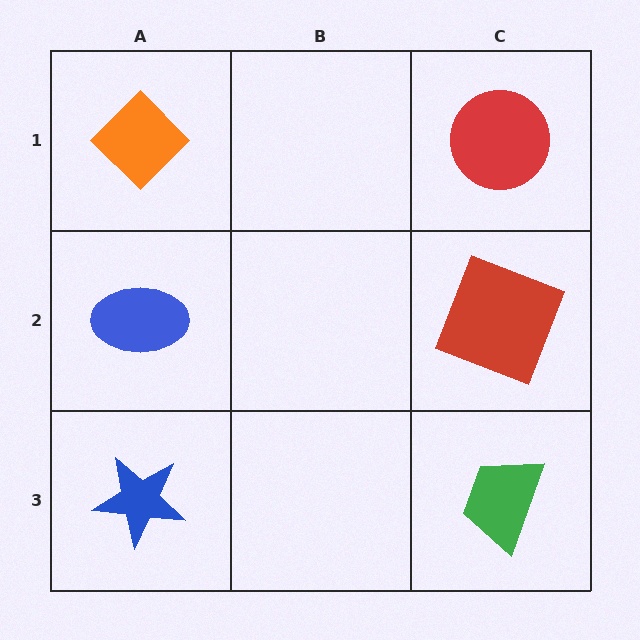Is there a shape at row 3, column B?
No, that cell is empty.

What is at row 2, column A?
A blue ellipse.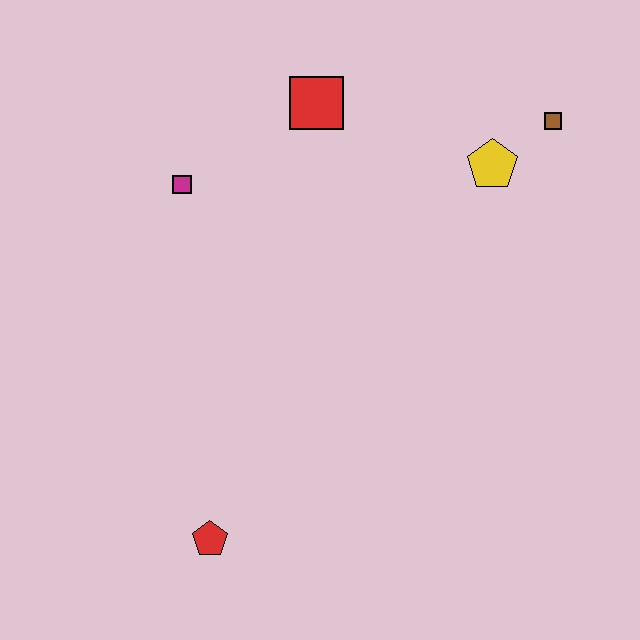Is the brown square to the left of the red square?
No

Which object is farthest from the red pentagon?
The brown square is farthest from the red pentagon.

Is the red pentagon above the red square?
No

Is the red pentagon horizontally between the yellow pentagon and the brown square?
No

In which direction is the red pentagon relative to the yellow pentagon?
The red pentagon is below the yellow pentagon.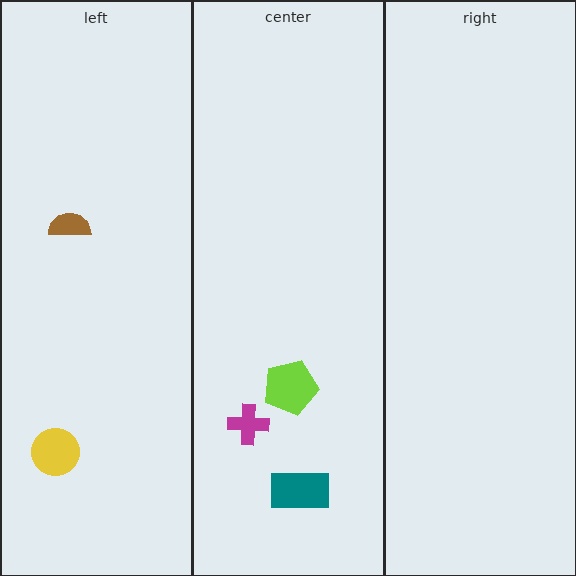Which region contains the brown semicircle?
The left region.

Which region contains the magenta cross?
The center region.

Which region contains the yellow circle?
The left region.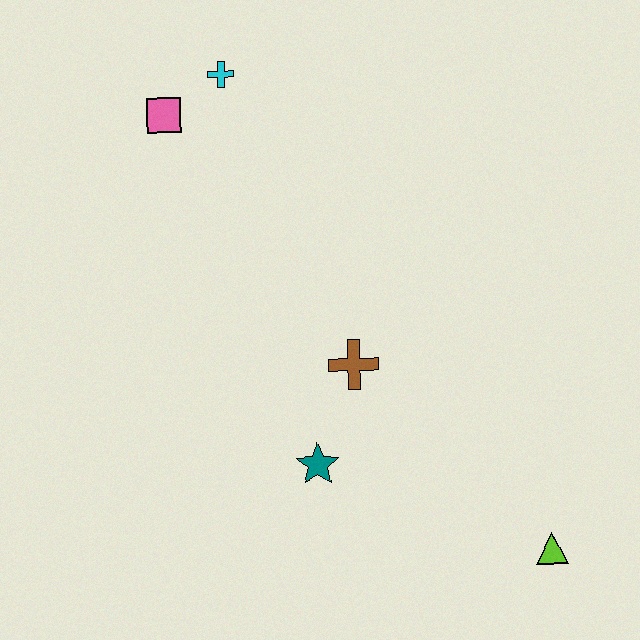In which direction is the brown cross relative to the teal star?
The brown cross is above the teal star.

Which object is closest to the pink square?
The cyan cross is closest to the pink square.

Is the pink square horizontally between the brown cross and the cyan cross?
No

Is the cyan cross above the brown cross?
Yes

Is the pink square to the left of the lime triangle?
Yes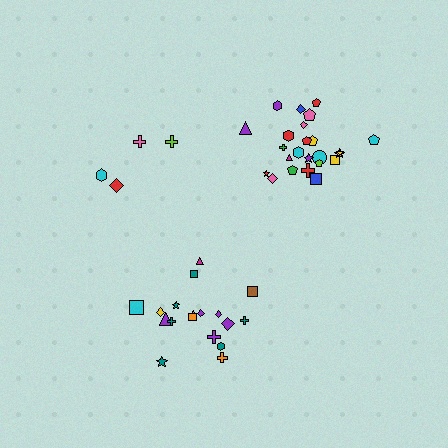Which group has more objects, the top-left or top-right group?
The top-right group.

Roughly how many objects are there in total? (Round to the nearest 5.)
Roughly 45 objects in total.